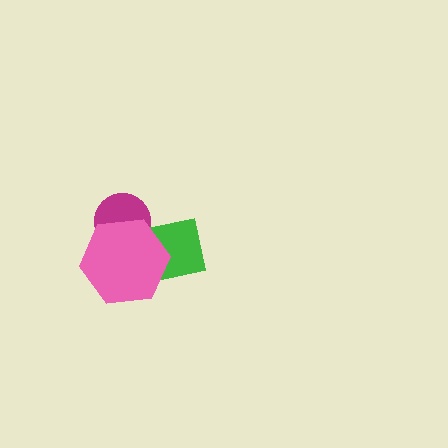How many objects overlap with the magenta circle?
2 objects overlap with the magenta circle.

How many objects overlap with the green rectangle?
2 objects overlap with the green rectangle.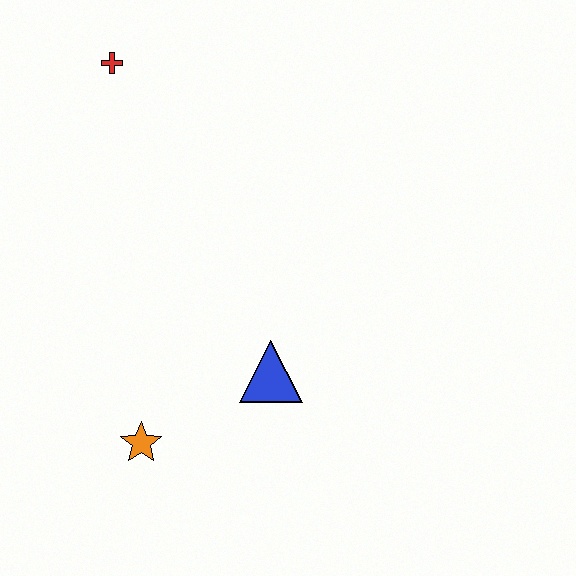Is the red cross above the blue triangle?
Yes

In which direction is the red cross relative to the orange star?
The red cross is above the orange star.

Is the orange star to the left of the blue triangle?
Yes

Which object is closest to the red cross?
The blue triangle is closest to the red cross.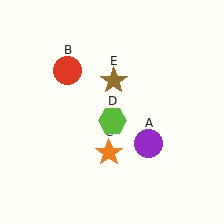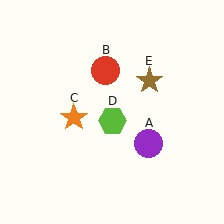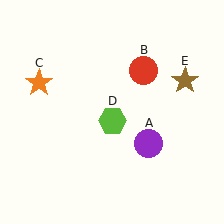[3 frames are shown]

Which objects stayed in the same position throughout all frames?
Purple circle (object A) and lime hexagon (object D) remained stationary.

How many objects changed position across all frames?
3 objects changed position: red circle (object B), orange star (object C), brown star (object E).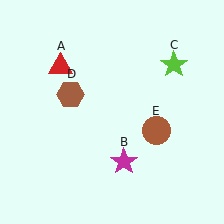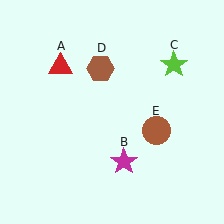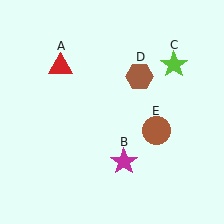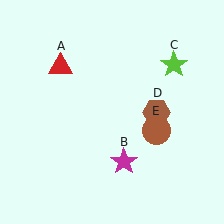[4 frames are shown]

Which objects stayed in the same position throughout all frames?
Red triangle (object A) and magenta star (object B) and lime star (object C) and brown circle (object E) remained stationary.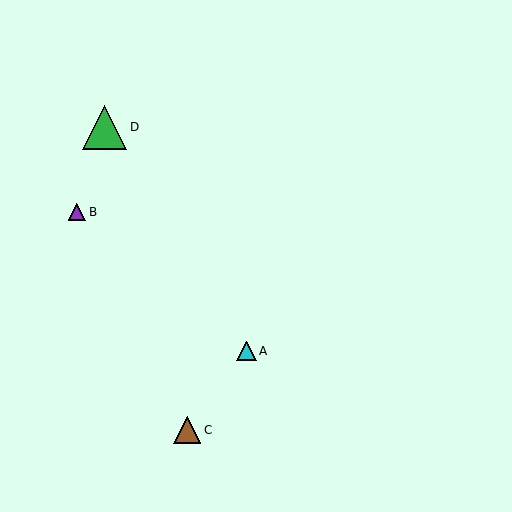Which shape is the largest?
The green triangle (labeled D) is the largest.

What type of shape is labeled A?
Shape A is a cyan triangle.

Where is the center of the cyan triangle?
The center of the cyan triangle is at (247, 351).